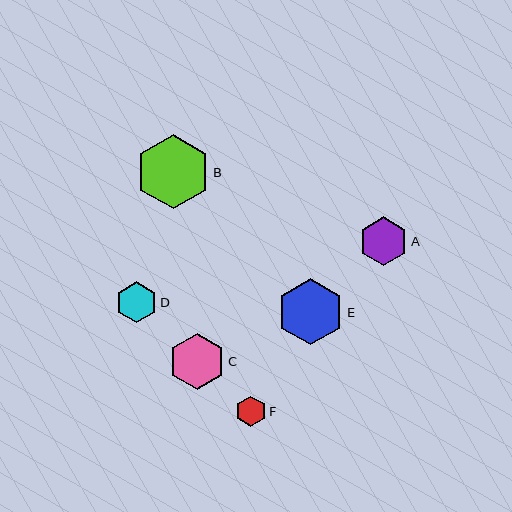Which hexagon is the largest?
Hexagon B is the largest with a size of approximately 75 pixels.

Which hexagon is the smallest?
Hexagon F is the smallest with a size of approximately 30 pixels.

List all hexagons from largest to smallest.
From largest to smallest: B, E, C, A, D, F.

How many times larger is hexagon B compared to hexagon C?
Hexagon B is approximately 1.3 times the size of hexagon C.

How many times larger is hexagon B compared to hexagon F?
Hexagon B is approximately 2.5 times the size of hexagon F.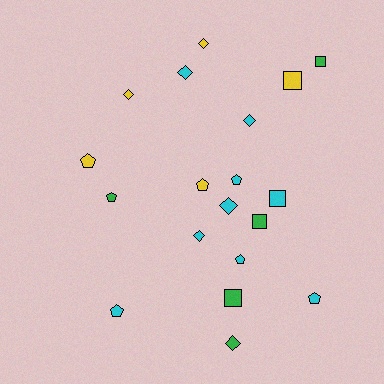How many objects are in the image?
There are 19 objects.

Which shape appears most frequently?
Diamond, with 7 objects.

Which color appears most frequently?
Cyan, with 9 objects.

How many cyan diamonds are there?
There are 4 cyan diamonds.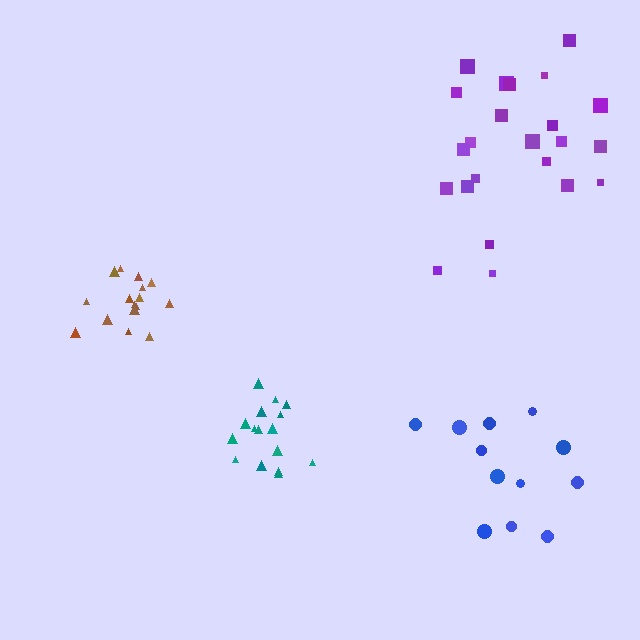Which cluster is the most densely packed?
Brown.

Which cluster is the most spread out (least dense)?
Purple.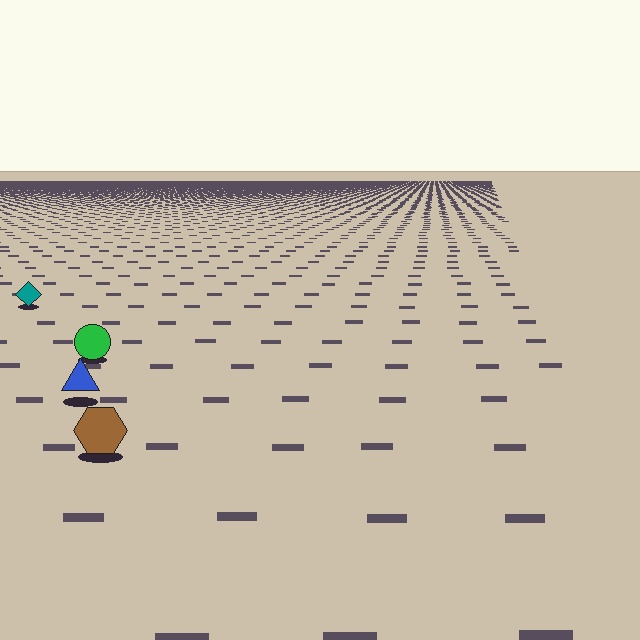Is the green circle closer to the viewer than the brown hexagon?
No. The brown hexagon is closer — you can tell from the texture gradient: the ground texture is coarser near it.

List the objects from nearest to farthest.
From nearest to farthest: the brown hexagon, the blue triangle, the green circle, the teal diamond.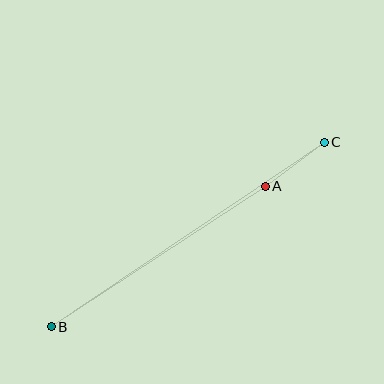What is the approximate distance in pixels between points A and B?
The distance between A and B is approximately 256 pixels.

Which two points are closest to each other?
Points A and C are closest to each other.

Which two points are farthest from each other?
Points B and C are farthest from each other.